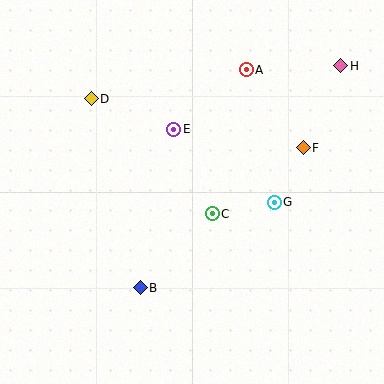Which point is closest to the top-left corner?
Point D is closest to the top-left corner.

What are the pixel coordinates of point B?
Point B is at (140, 288).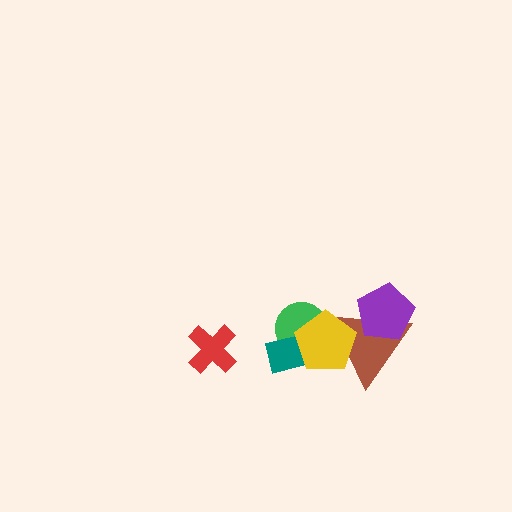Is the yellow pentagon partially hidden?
No, no other shape covers it.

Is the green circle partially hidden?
Yes, it is partially covered by another shape.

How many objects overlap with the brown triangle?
2 objects overlap with the brown triangle.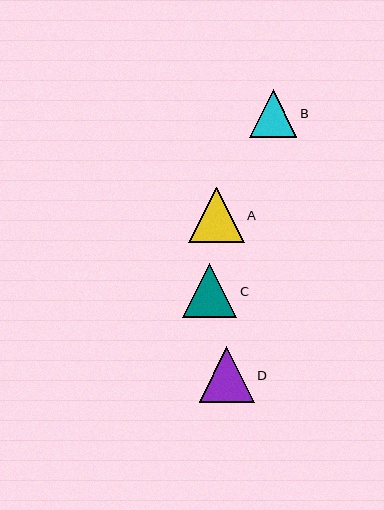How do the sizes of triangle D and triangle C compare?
Triangle D and triangle C are approximately the same size.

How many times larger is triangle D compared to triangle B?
Triangle D is approximately 1.2 times the size of triangle B.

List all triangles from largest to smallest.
From largest to smallest: A, D, C, B.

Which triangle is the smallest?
Triangle B is the smallest with a size of approximately 47 pixels.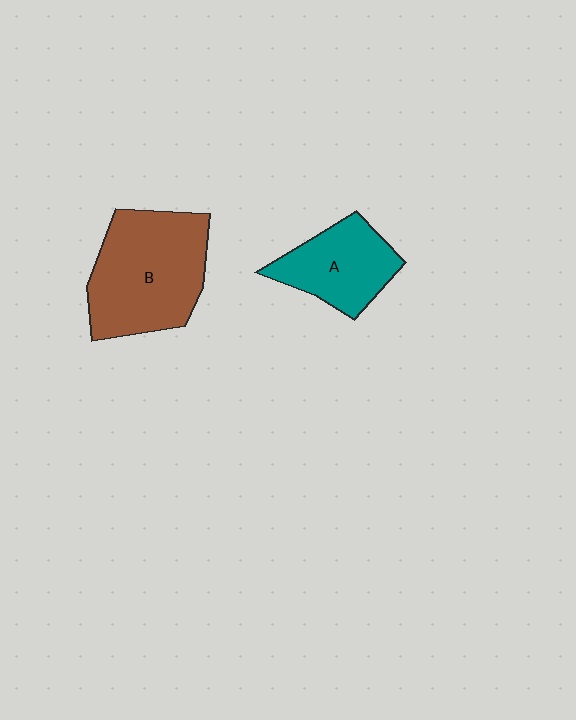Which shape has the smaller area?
Shape A (teal).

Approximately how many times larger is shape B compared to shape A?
Approximately 1.6 times.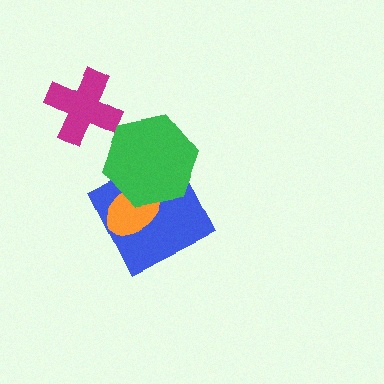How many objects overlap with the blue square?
2 objects overlap with the blue square.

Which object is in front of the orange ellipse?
The green hexagon is in front of the orange ellipse.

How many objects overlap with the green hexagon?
2 objects overlap with the green hexagon.